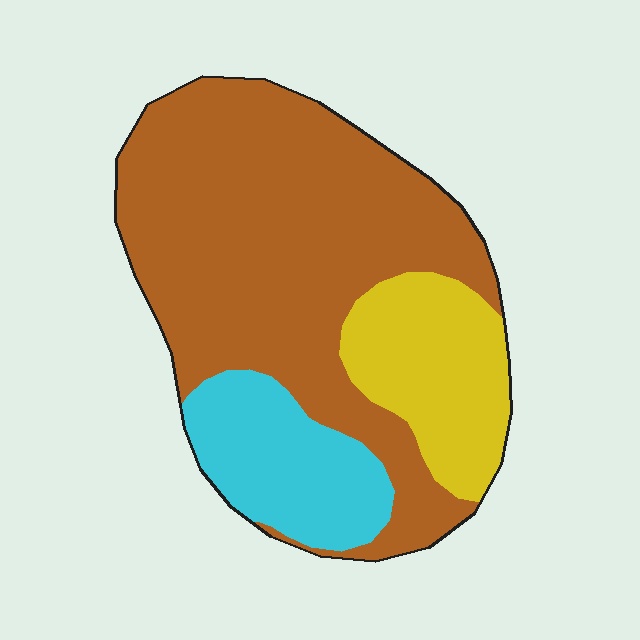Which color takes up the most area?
Brown, at roughly 65%.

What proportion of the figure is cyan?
Cyan takes up about one sixth (1/6) of the figure.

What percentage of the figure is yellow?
Yellow covers roughly 20% of the figure.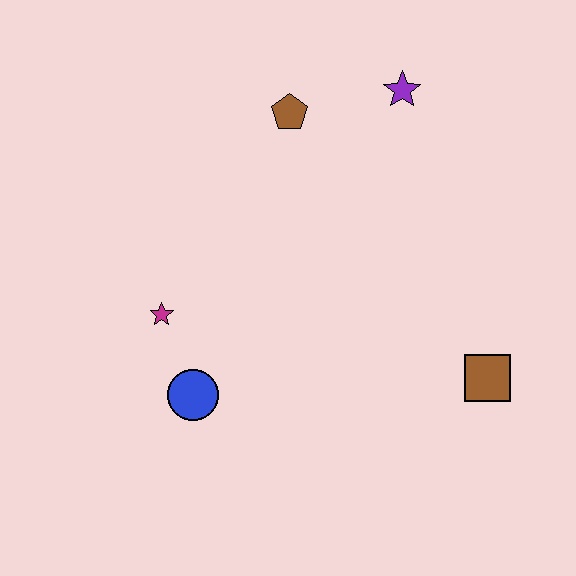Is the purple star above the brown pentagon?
Yes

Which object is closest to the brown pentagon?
The purple star is closest to the brown pentagon.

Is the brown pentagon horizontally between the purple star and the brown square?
No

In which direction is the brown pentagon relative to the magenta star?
The brown pentagon is above the magenta star.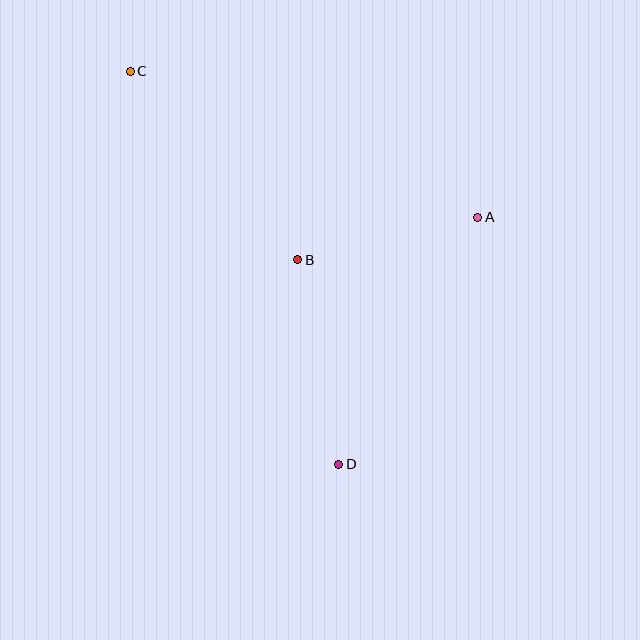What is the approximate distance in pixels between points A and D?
The distance between A and D is approximately 283 pixels.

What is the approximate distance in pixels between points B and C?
The distance between B and C is approximately 252 pixels.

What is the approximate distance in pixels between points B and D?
The distance between B and D is approximately 209 pixels.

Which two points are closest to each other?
Points A and B are closest to each other.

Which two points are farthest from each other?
Points C and D are farthest from each other.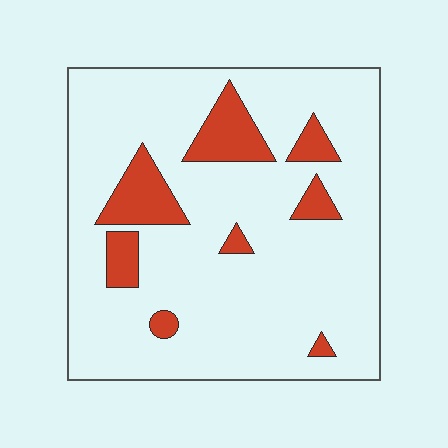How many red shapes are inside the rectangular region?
8.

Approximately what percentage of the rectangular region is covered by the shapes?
Approximately 15%.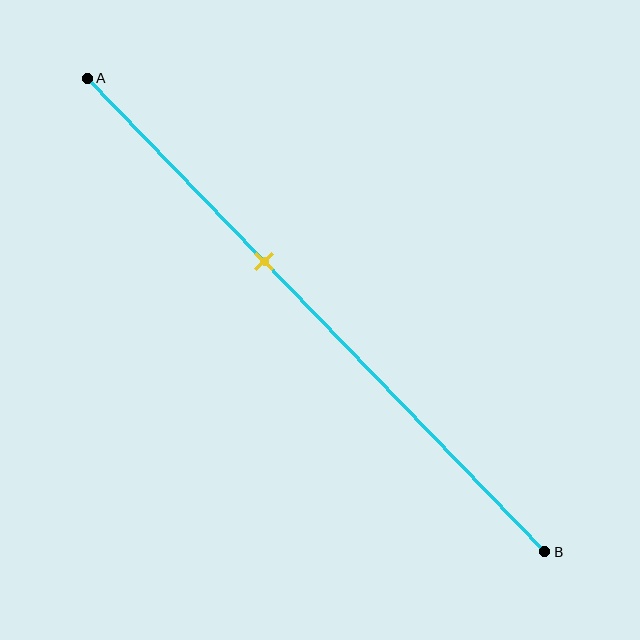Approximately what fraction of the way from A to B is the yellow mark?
The yellow mark is approximately 40% of the way from A to B.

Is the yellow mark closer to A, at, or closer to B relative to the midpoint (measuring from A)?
The yellow mark is closer to point A than the midpoint of segment AB.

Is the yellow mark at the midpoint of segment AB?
No, the mark is at about 40% from A, not at the 50% midpoint.